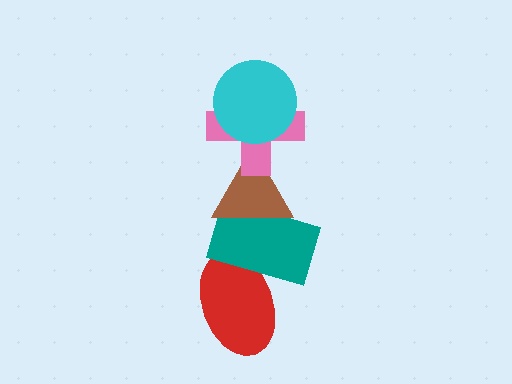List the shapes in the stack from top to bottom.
From top to bottom: the cyan circle, the pink cross, the brown triangle, the teal rectangle, the red ellipse.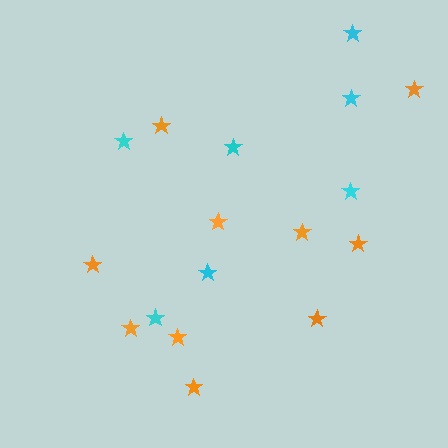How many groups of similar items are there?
There are 2 groups: one group of orange stars (10) and one group of cyan stars (7).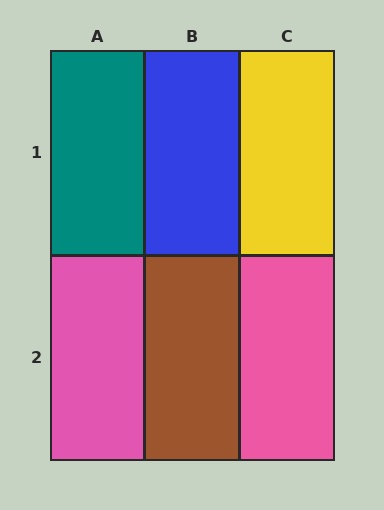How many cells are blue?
1 cell is blue.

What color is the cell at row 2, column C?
Pink.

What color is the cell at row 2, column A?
Pink.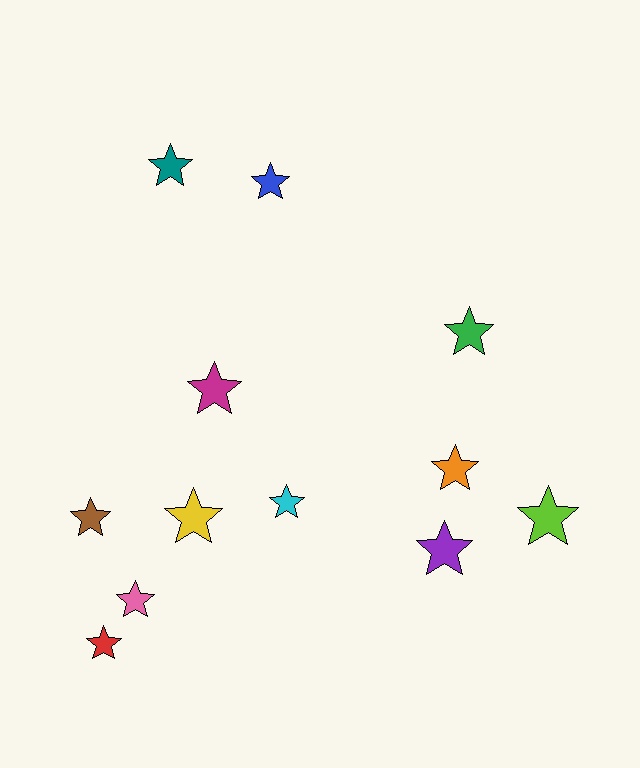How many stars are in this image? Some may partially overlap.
There are 12 stars.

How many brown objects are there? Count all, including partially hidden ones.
There is 1 brown object.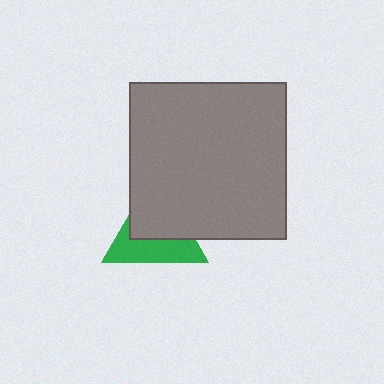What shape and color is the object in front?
The object in front is a gray square.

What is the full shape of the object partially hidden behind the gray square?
The partially hidden object is a green triangle.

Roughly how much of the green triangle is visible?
About half of it is visible (roughly 48%).